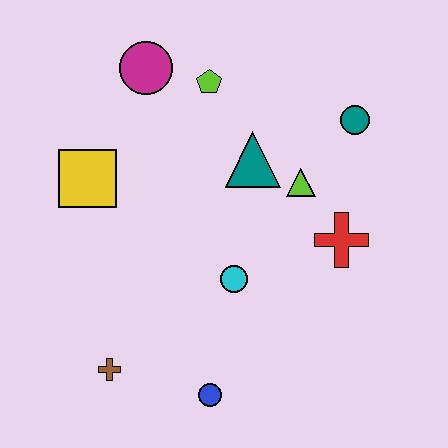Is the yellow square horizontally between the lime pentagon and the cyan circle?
No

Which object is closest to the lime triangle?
The teal triangle is closest to the lime triangle.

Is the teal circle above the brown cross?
Yes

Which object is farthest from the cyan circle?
The magenta circle is farthest from the cyan circle.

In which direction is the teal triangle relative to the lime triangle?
The teal triangle is to the left of the lime triangle.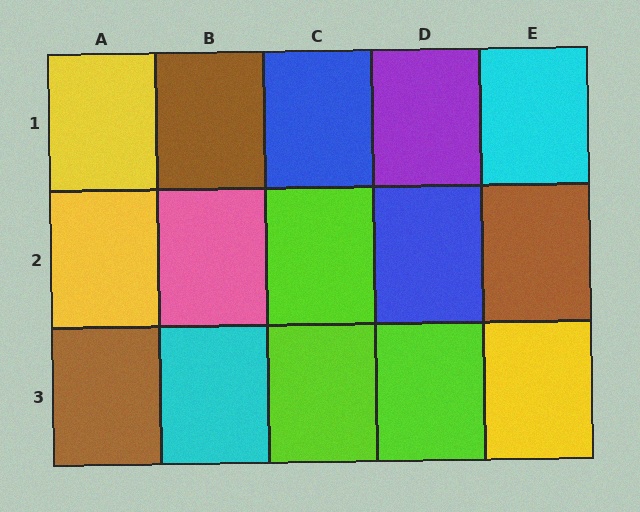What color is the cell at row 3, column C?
Lime.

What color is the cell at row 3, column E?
Yellow.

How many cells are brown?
3 cells are brown.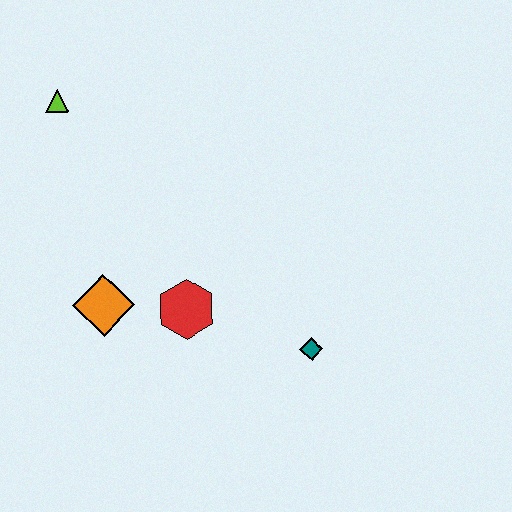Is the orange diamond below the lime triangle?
Yes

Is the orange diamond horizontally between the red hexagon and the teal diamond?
No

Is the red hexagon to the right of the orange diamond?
Yes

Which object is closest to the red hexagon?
The orange diamond is closest to the red hexagon.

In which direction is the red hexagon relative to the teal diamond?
The red hexagon is to the left of the teal diamond.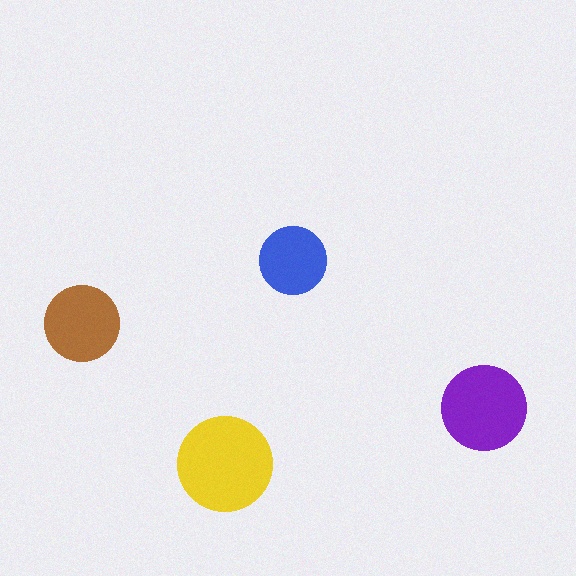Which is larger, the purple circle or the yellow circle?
The yellow one.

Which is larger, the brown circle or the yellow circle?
The yellow one.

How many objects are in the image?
There are 4 objects in the image.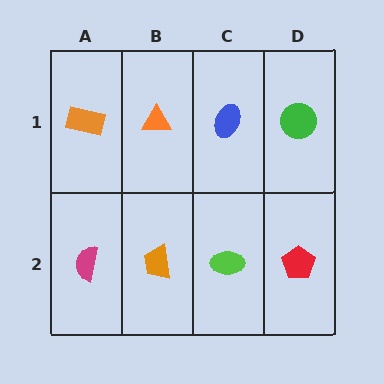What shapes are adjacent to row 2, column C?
A blue ellipse (row 1, column C), an orange trapezoid (row 2, column B), a red pentagon (row 2, column D).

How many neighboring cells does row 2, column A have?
2.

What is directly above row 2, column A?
An orange rectangle.